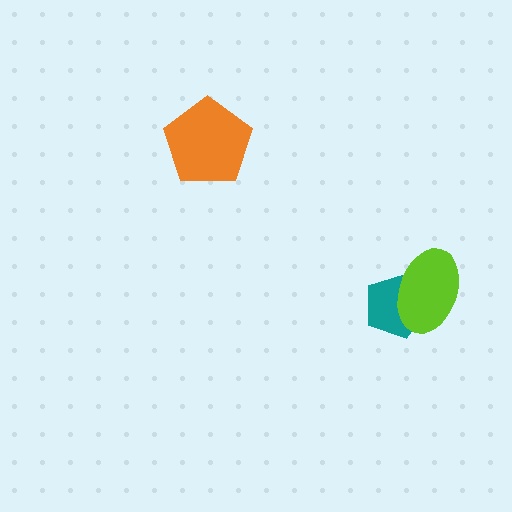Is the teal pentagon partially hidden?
Yes, it is partially covered by another shape.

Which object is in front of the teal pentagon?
The lime ellipse is in front of the teal pentagon.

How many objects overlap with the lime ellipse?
1 object overlaps with the lime ellipse.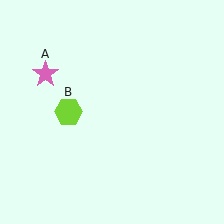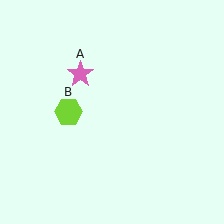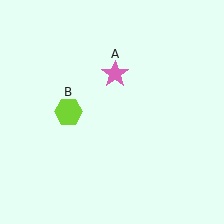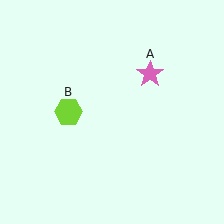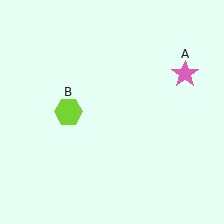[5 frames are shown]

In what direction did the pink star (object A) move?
The pink star (object A) moved right.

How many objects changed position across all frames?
1 object changed position: pink star (object A).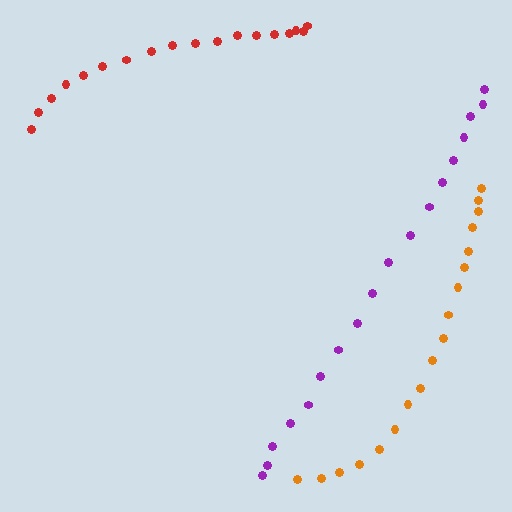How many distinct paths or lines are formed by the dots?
There are 3 distinct paths.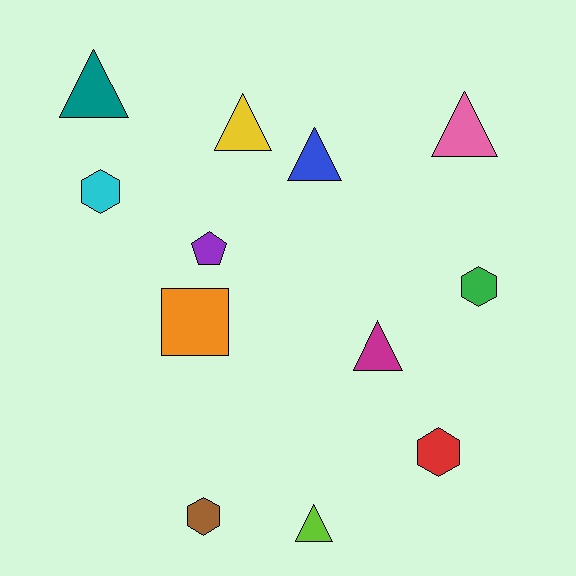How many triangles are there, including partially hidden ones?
There are 6 triangles.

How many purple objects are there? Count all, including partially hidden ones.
There is 1 purple object.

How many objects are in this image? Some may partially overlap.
There are 12 objects.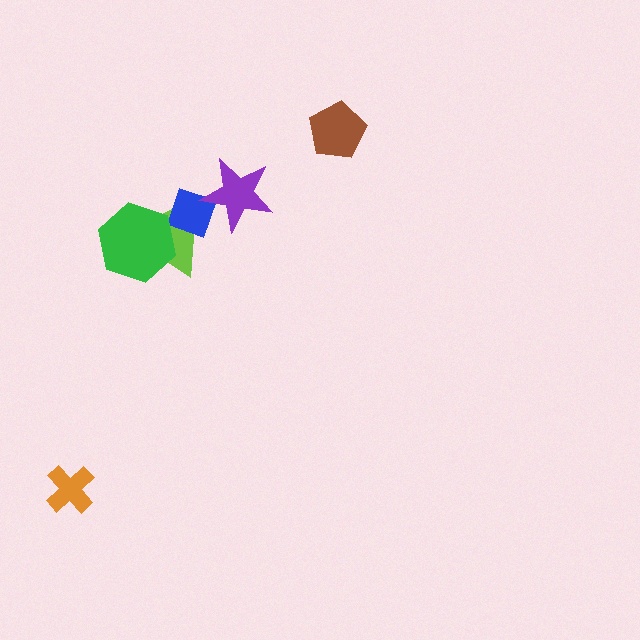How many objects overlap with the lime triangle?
2 objects overlap with the lime triangle.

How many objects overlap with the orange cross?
0 objects overlap with the orange cross.